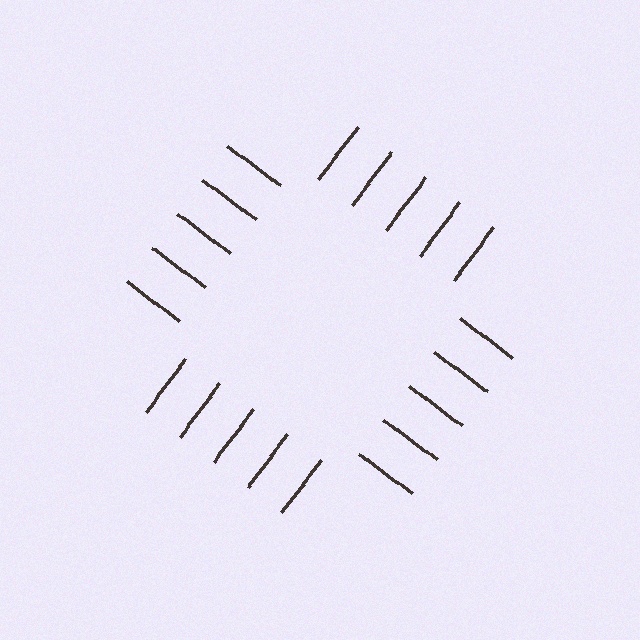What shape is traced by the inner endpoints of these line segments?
An illusory square — the line segments terminate on its edges but no continuous stroke is drawn.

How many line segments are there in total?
20 — 5 along each of the 4 edges.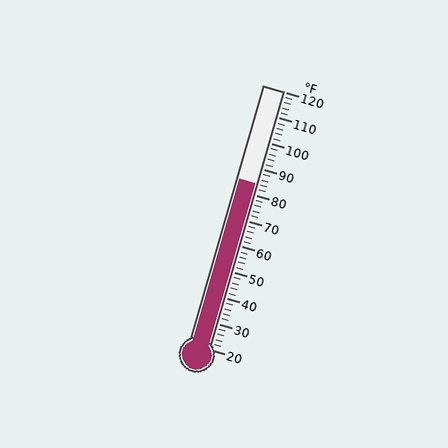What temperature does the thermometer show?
The thermometer shows approximately 84°F.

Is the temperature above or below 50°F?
The temperature is above 50°F.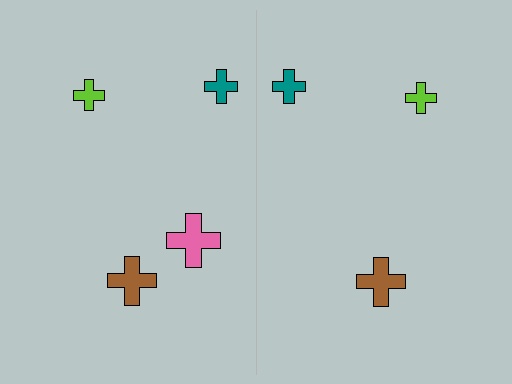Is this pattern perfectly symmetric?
No, the pattern is not perfectly symmetric. A pink cross is missing from the right side.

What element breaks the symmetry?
A pink cross is missing from the right side.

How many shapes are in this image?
There are 7 shapes in this image.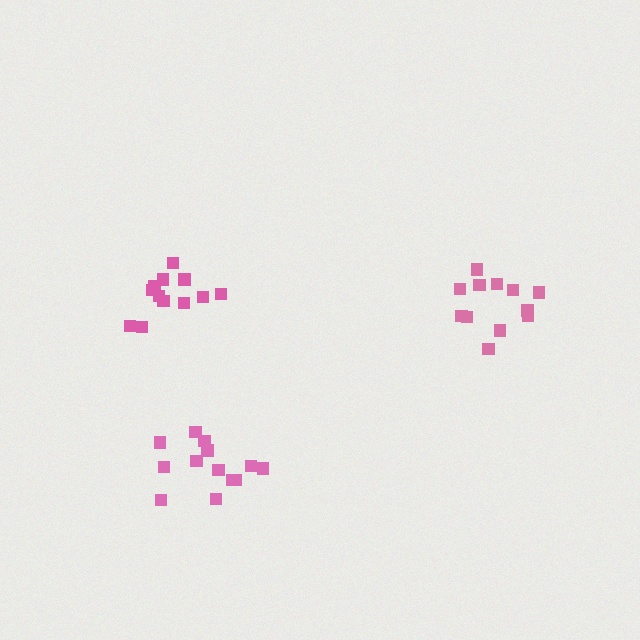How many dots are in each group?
Group 1: 13 dots, Group 2: 12 dots, Group 3: 12 dots (37 total).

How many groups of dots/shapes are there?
There are 3 groups.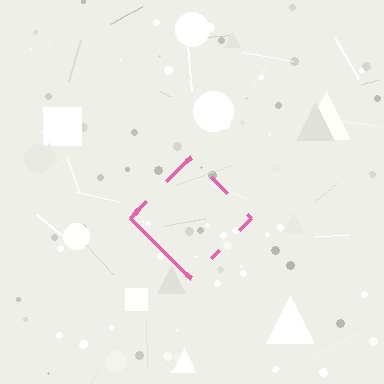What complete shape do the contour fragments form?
The contour fragments form a diamond.